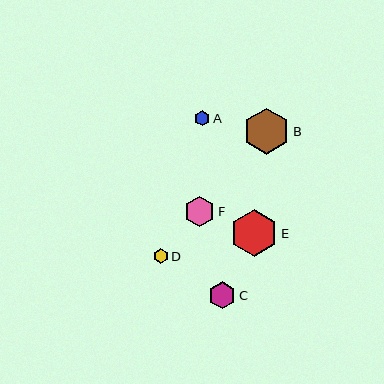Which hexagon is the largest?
Hexagon E is the largest with a size of approximately 47 pixels.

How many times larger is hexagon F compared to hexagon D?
Hexagon F is approximately 2.0 times the size of hexagon D.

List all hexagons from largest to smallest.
From largest to smallest: E, B, F, C, A, D.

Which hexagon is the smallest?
Hexagon D is the smallest with a size of approximately 15 pixels.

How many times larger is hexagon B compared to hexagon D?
Hexagon B is approximately 3.1 times the size of hexagon D.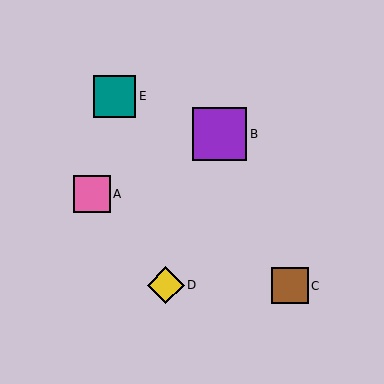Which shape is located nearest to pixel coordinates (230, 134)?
The purple square (labeled B) at (220, 134) is nearest to that location.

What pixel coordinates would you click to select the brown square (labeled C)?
Click at (290, 286) to select the brown square C.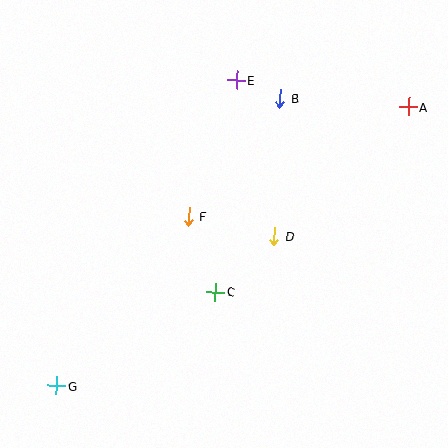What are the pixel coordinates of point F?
Point F is at (188, 217).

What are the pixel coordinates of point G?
Point G is at (56, 386).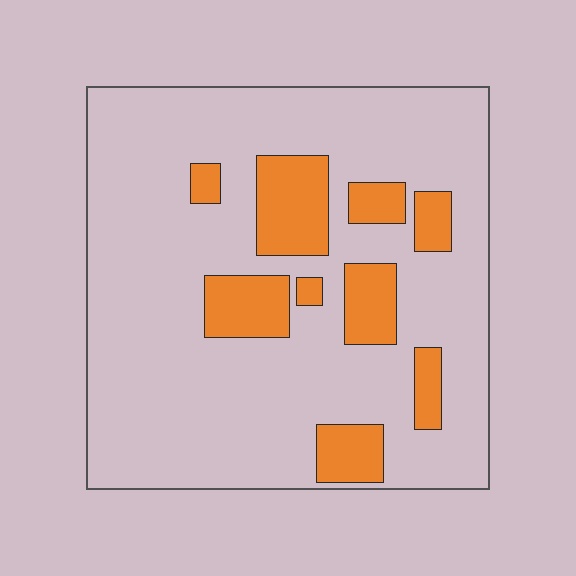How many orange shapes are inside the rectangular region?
9.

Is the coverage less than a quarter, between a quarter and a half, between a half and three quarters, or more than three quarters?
Less than a quarter.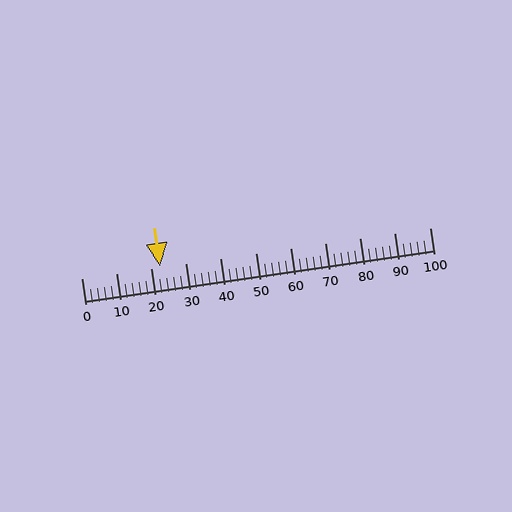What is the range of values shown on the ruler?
The ruler shows values from 0 to 100.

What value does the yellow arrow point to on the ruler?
The yellow arrow points to approximately 22.